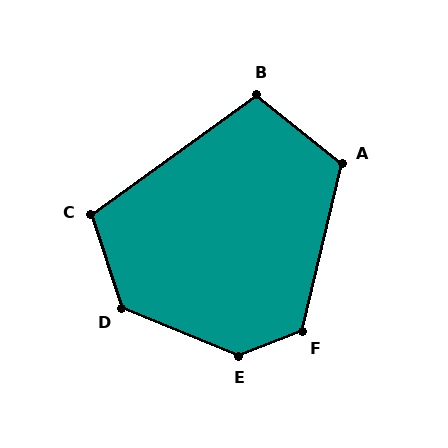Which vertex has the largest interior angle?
E, at approximately 137 degrees.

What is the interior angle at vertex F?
Approximately 125 degrees (obtuse).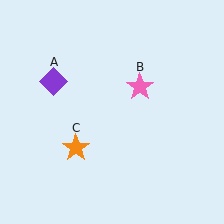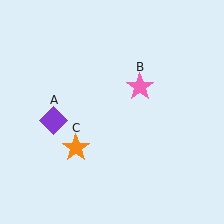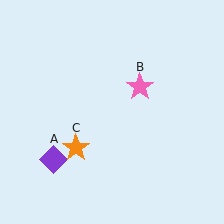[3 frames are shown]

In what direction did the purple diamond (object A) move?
The purple diamond (object A) moved down.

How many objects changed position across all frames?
1 object changed position: purple diamond (object A).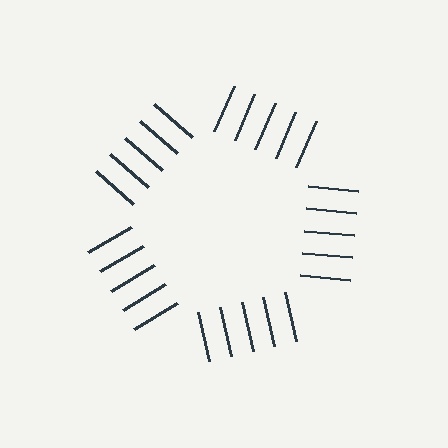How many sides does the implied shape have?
5 sides — the line-ends trace a pentagon.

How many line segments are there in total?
25 — 5 along each of the 5 edges.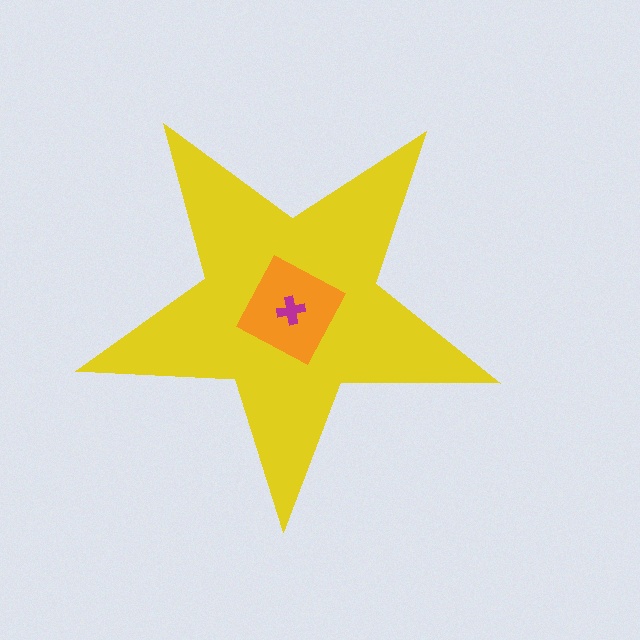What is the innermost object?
The magenta cross.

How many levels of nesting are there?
3.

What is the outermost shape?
The yellow star.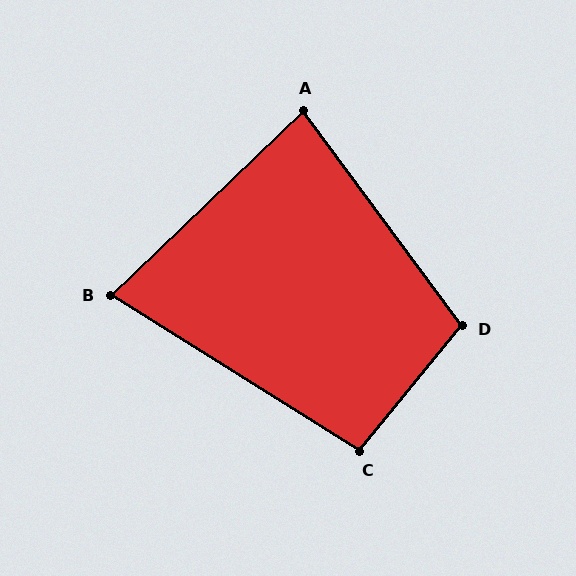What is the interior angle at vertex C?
Approximately 97 degrees (obtuse).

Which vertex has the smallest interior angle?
B, at approximately 76 degrees.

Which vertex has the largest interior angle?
D, at approximately 104 degrees.